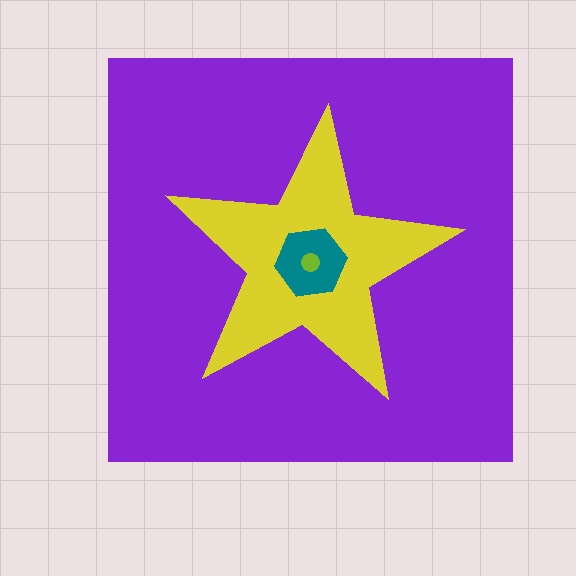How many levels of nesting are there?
4.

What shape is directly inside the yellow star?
The teal hexagon.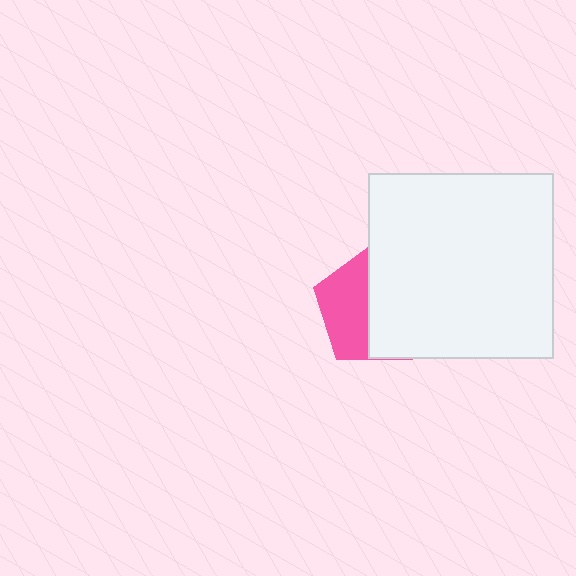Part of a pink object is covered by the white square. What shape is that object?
It is a pentagon.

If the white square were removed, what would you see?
You would see the complete pink pentagon.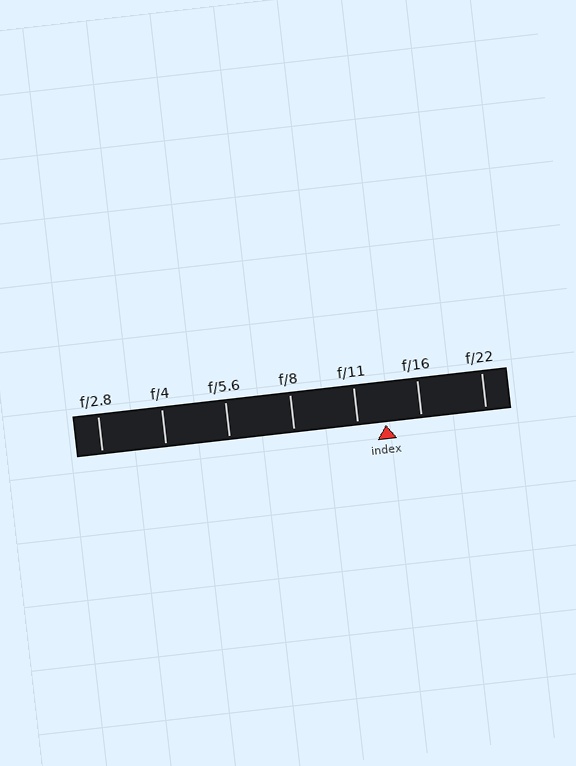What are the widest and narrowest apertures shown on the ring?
The widest aperture shown is f/2.8 and the narrowest is f/22.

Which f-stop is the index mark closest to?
The index mark is closest to f/11.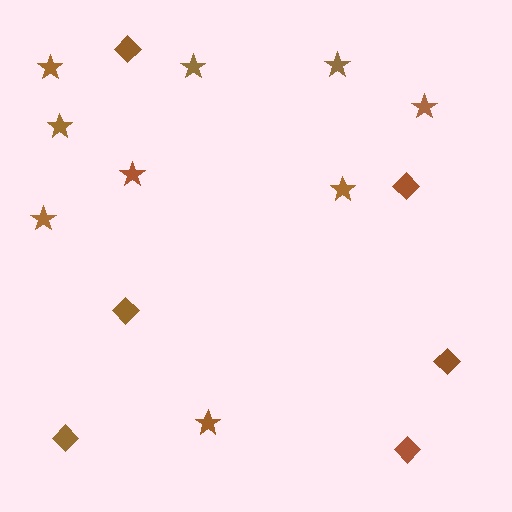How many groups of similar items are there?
There are 2 groups: one group of stars (9) and one group of diamonds (6).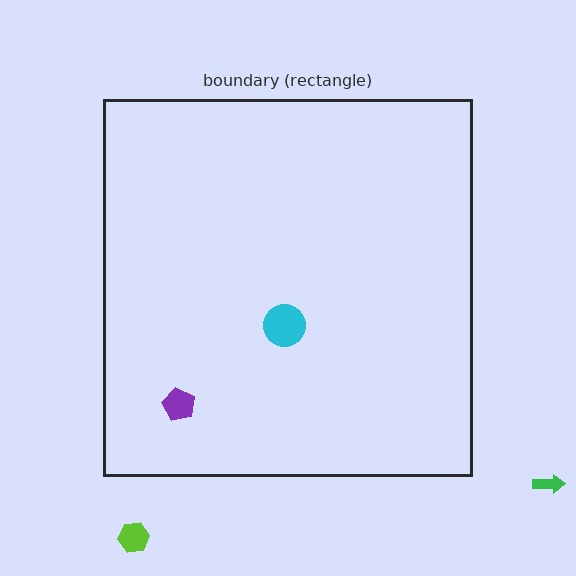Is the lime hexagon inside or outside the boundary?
Outside.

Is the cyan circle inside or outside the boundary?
Inside.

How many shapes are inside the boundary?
2 inside, 2 outside.